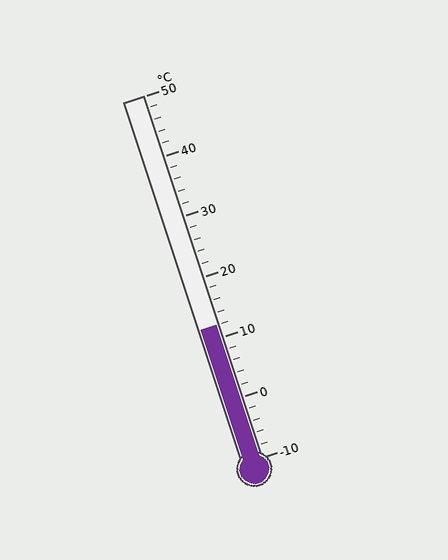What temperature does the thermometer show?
The thermometer shows approximately 12°C.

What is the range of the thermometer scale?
The thermometer scale ranges from -10°C to 50°C.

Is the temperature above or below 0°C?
The temperature is above 0°C.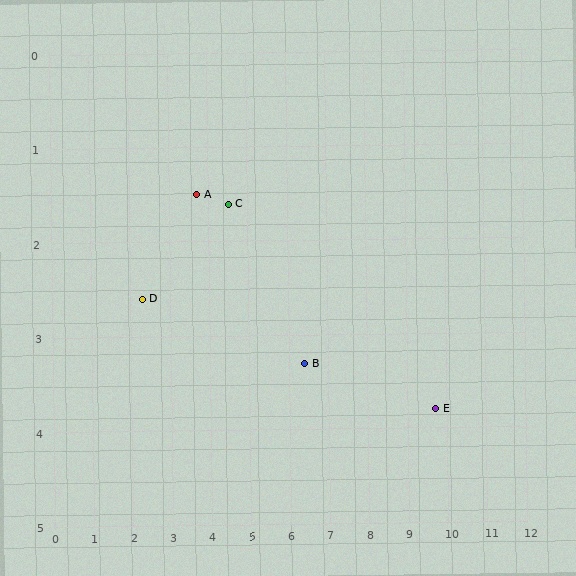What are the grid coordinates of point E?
Point E is at approximately (9.7, 3.8).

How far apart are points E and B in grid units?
Points E and B are about 3.3 grid units apart.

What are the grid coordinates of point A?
Point A is at approximately (3.7, 1.5).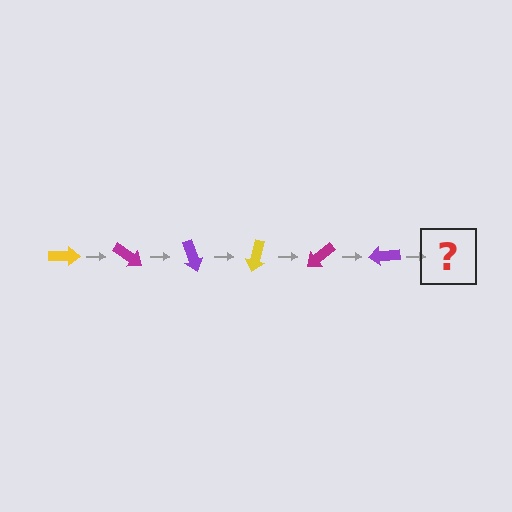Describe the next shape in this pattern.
It should be a yellow arrow, rotated 210 degrees from the start.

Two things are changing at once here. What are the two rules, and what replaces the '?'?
The two rules are that it rotates 35 degrees each step and the color cycles through yellow, magenta, and purple. The '?' should be a yellow arrow, rotated 210 degrees from the start.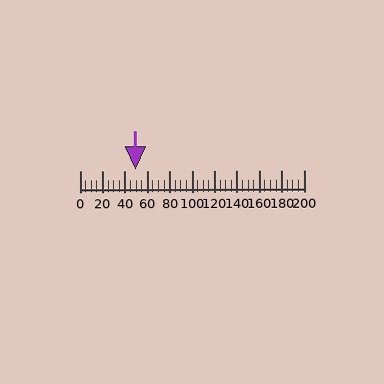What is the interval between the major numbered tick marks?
The major tick marks are spaced 20 units apart.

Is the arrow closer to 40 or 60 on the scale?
The arrow is closer to 40.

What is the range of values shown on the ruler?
The ruler shows values from 0 to 200.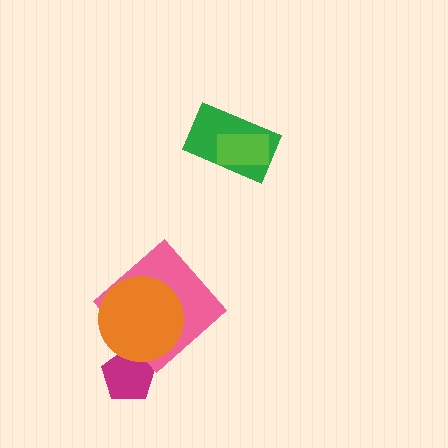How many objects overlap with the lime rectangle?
1 object overlaps with the lime rectangle.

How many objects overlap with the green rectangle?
1 object overlaps with the green rectangle.